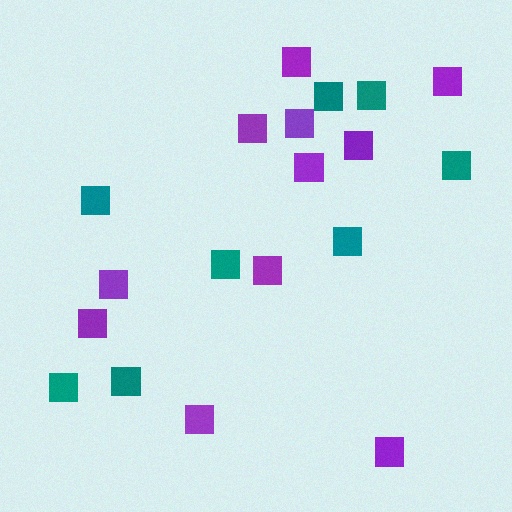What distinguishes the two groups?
There are 2 groups: one group of teal squares (8) and one group of purple squares (11).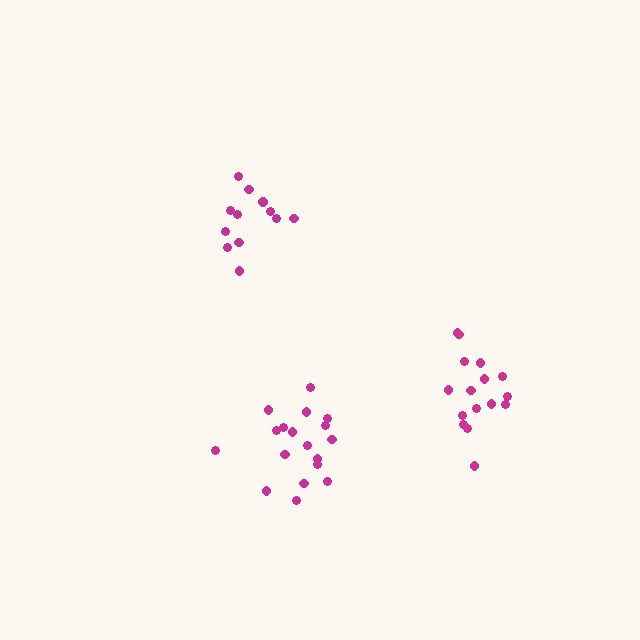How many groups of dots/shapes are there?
There are 3 groups.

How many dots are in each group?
Group 1: 13 dots, Group 2: 18 dots, Group 3: 16 dots (47 total).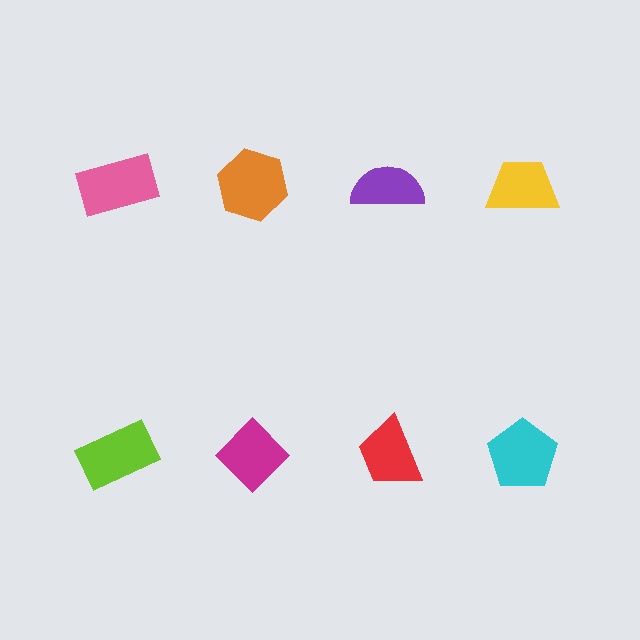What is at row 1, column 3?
A purple semicircle.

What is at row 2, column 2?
A magenta diamond.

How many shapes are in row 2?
4 shapes.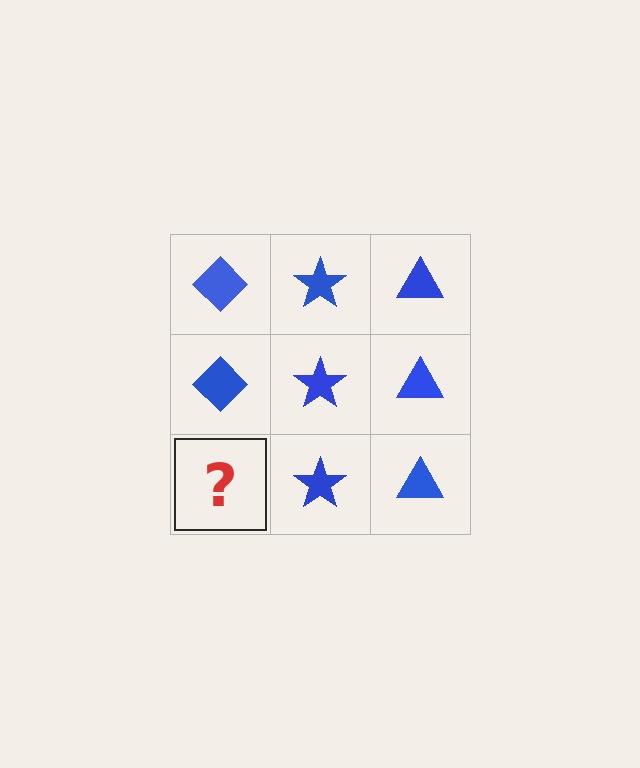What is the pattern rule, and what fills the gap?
The rule is that each column has a consistent shape. The gap should be filled with a blue diamond.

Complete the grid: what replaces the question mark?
The question mark should be replaced with a blue diamond.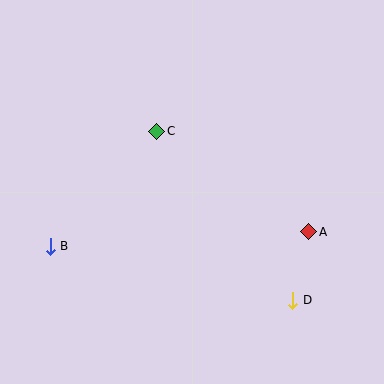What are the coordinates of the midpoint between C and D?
The midpoint between C and D is at (225, 216).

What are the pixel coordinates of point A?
Point A is at (309, 232).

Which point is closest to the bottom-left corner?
Point B is closest to the bottom-left corner.